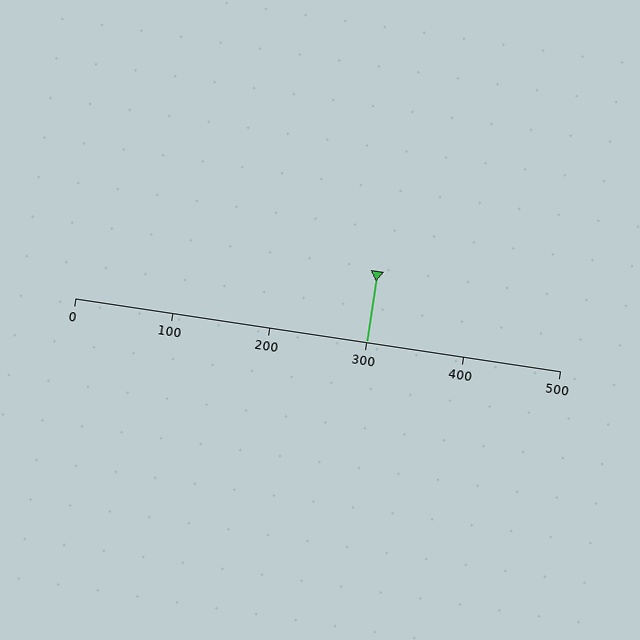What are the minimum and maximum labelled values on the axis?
The axis runs from 0 to 500.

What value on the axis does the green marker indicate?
The marker indicates approximately 300.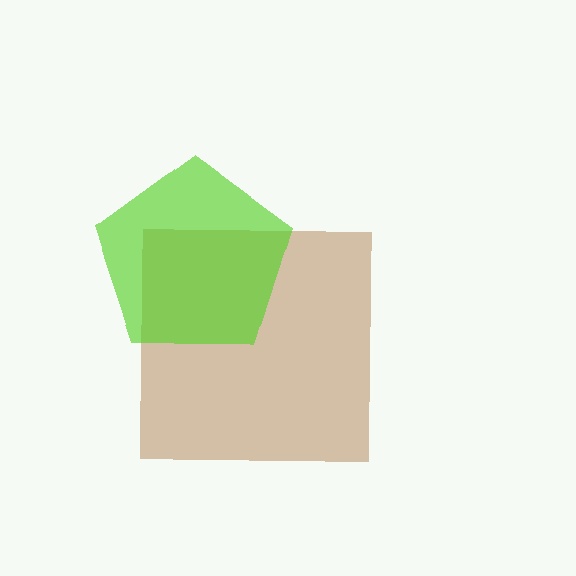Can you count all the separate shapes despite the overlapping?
Yes, there are 2 separate shapes.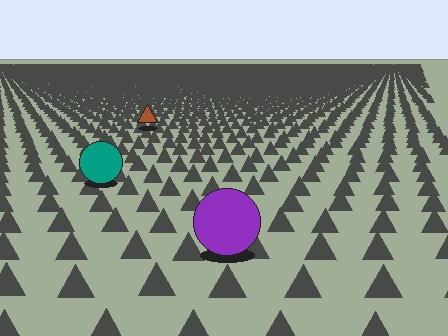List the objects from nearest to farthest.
From nearest to farthest: the purple circle, the teal circle, the brown triangle.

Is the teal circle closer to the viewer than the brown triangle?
Yes. The teal circle is closer — you can tell from the texture gradient: the ground texture is coarser near it.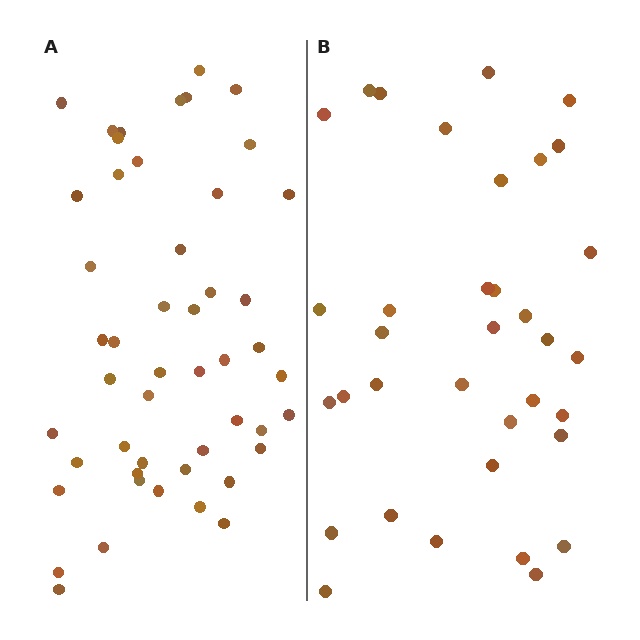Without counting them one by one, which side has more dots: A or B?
Region A (the left region) has more dots.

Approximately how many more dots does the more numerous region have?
Region A has approximately 15 more dots than region B.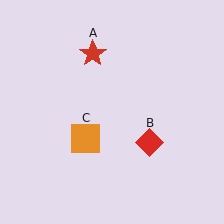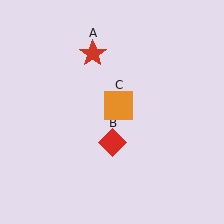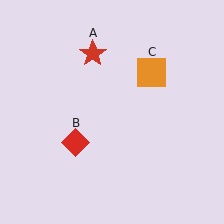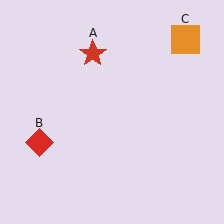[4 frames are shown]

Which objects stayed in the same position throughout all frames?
Red star (object A) remained stationary.